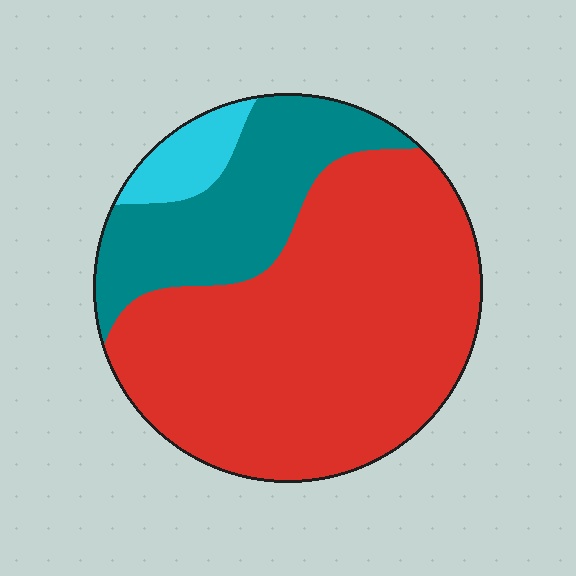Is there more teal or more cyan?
Teal.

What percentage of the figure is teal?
Teal takes up about one quarter (1/4) of the figure.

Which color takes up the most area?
Red, at roughly 70%.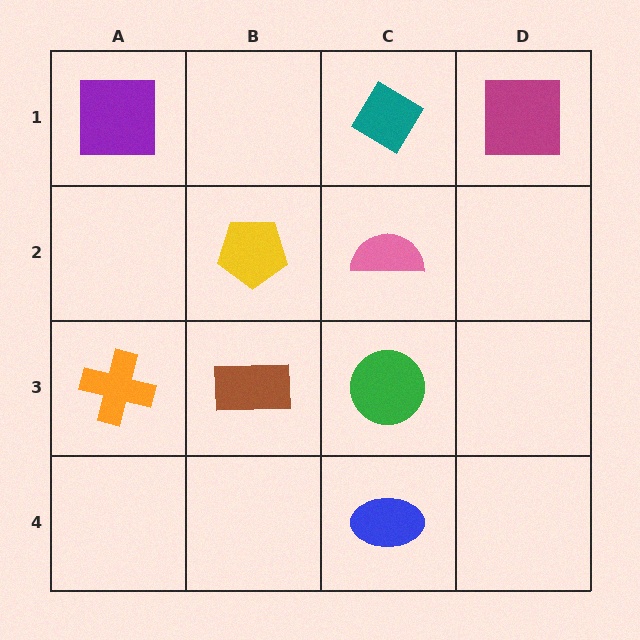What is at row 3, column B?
A brown rectangle.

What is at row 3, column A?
An orange cross.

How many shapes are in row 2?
2 shapes.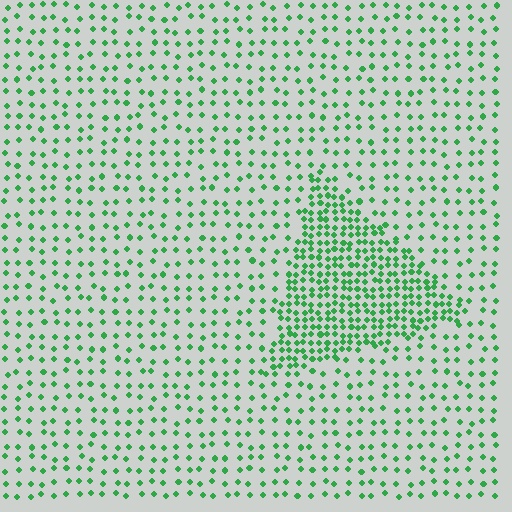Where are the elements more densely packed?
The elements are more densely packed inside the triangle boundary.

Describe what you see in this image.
The image contains small green elements arranged at two different densities. A triangle-shaped region is visible where the elements are more densely packed than the surrounding area.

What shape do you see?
I see a triangle.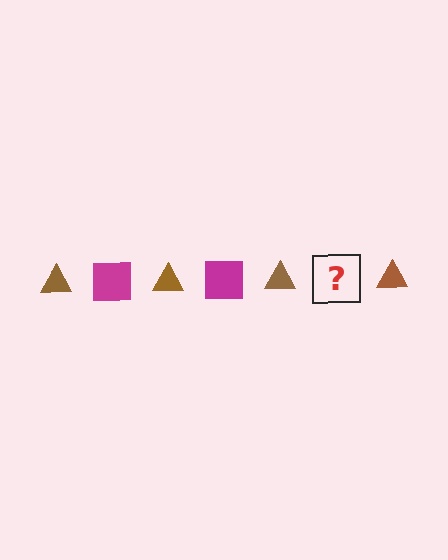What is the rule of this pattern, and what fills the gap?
The rule is that the pattern alternates between brown triangle and magenta square. The gap should be filled with a magenta square.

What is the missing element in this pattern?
The missing element is a magenta square.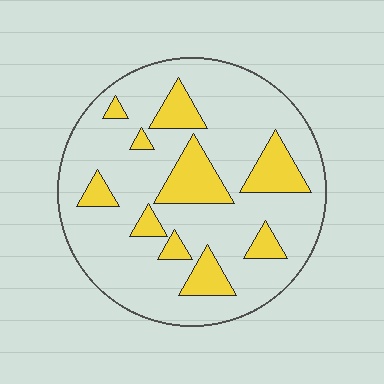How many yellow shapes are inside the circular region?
10.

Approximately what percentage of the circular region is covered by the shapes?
Approximately 20%.